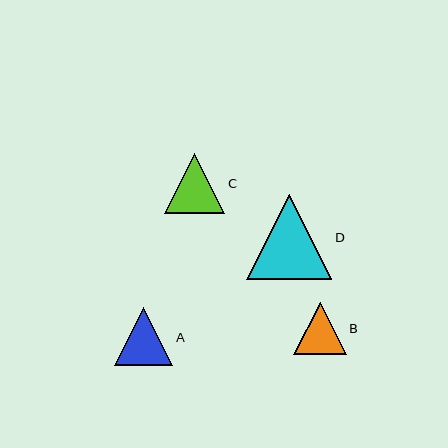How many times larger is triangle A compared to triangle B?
Triangle A is approximately 1.1 times the size of triangle B.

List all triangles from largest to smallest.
From largest to smallest: D, C, A, B.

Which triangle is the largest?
Triangle D is the largest with a size of approximately 85 pixels.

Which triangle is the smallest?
Triangle B is the smallest with a size of approximately 52 pixels.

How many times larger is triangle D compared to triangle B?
Triangle D is approximately 1.6 times the size of triangle B.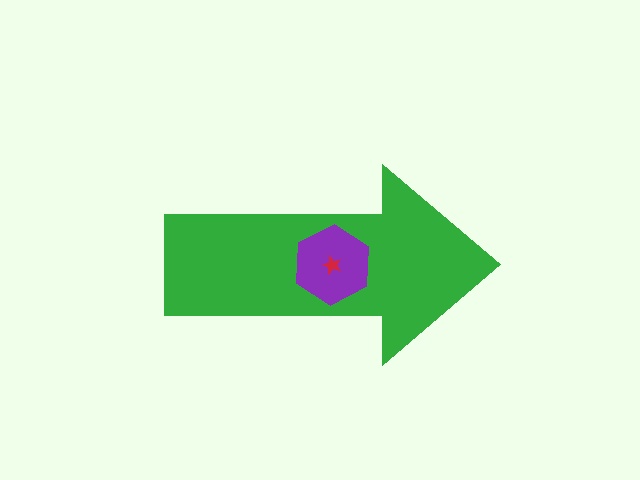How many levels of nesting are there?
3.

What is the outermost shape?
The green arrow.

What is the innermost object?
The red star.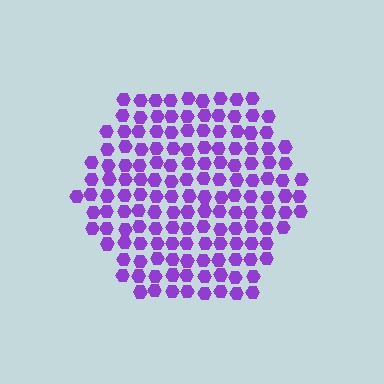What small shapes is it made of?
It is made of small hexagons.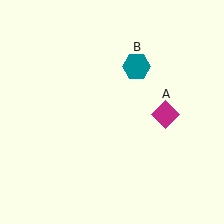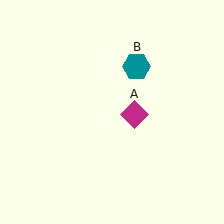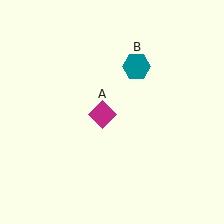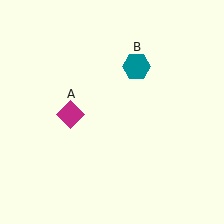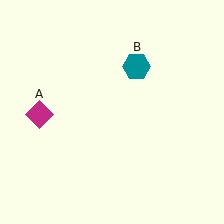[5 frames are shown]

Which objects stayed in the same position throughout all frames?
Teal hexagon (object B) remained stationary.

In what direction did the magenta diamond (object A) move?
The magenta diamond (object A) moved left.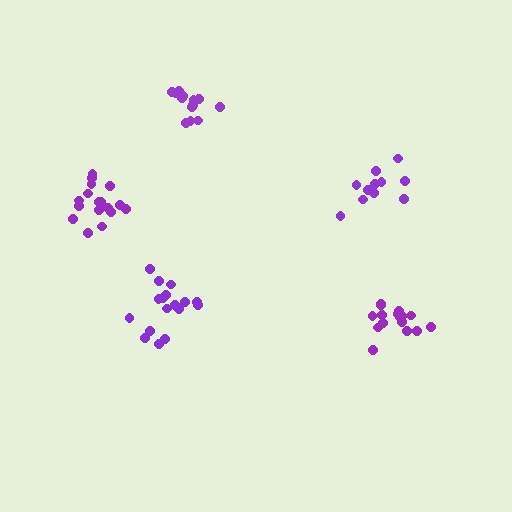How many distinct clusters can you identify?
There are 5 distinct clusters.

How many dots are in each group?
Group 1: 11 dots, Group 2: 13 dots, Group 3: 17 dots, Group 4: 17 dots, Group 5: 16 dots (74 total).